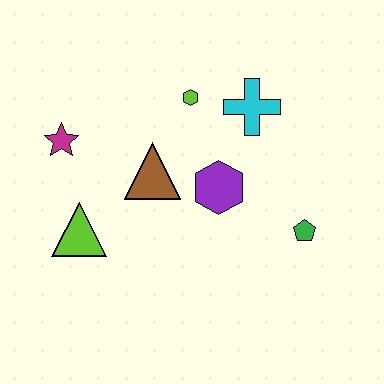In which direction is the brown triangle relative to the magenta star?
The brown triangle is to the right of the magenta star.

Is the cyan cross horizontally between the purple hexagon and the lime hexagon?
No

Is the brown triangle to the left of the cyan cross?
Yes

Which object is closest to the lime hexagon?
The cyan cross is closest to the lime hexagon.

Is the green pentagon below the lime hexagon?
Yes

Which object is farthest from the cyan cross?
The lime triangle is farthest from the cyan cross.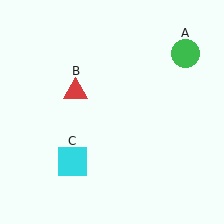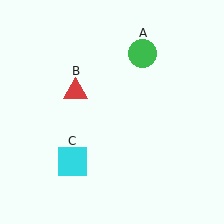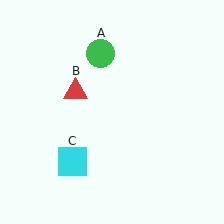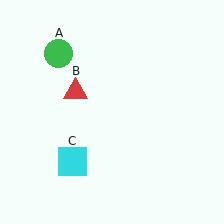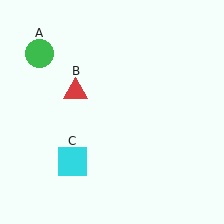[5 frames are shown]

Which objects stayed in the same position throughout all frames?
Red triangle (object B) and cyan square (object C) remained stationary.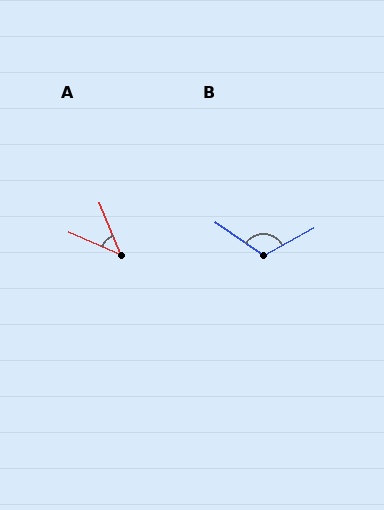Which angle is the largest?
B, at approximately 116 degrees.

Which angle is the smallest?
A, at approximately 45 degrees.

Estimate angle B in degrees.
Approximately 116 degrees.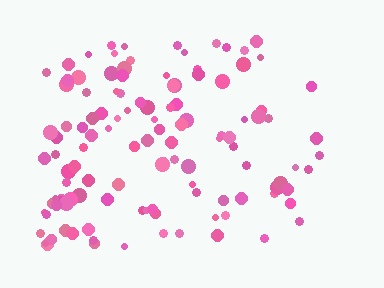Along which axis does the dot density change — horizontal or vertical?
Horizontal.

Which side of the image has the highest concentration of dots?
The left.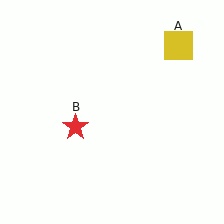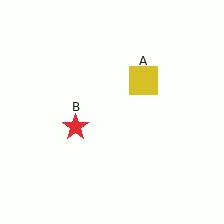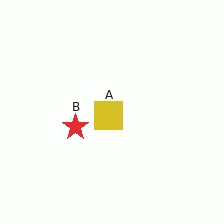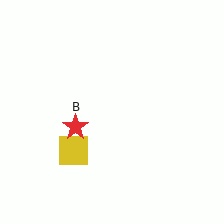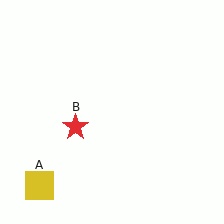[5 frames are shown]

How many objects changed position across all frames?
1 object changed position: yellow square (object A).